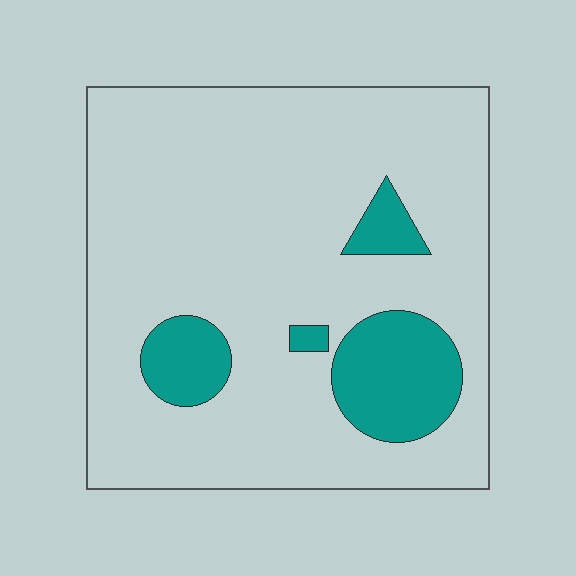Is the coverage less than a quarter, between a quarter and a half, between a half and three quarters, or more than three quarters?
Less than a quarter.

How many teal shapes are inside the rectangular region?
4.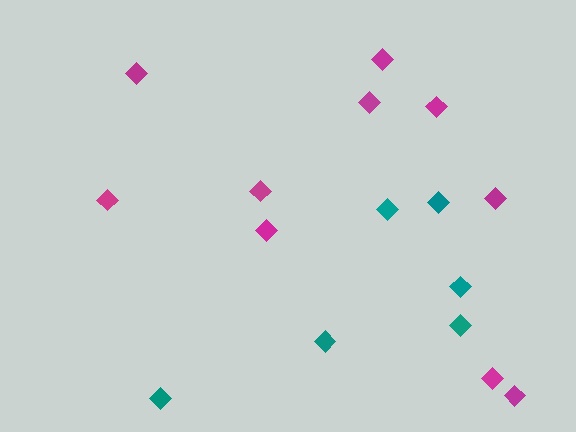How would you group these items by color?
There are 2 groups: one group of teal diamonds (6) and one group of magenta diamonds (10).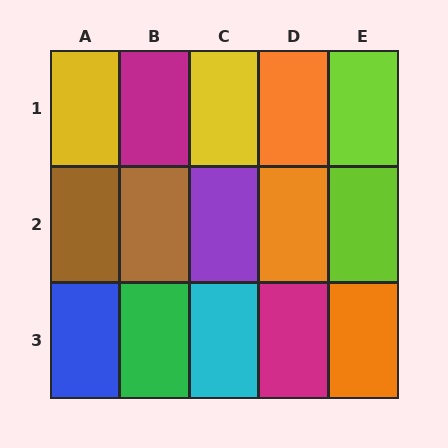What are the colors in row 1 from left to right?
Yellow, magenta, yellow, orange, lime.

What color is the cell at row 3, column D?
Magenta.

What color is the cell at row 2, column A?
Brown.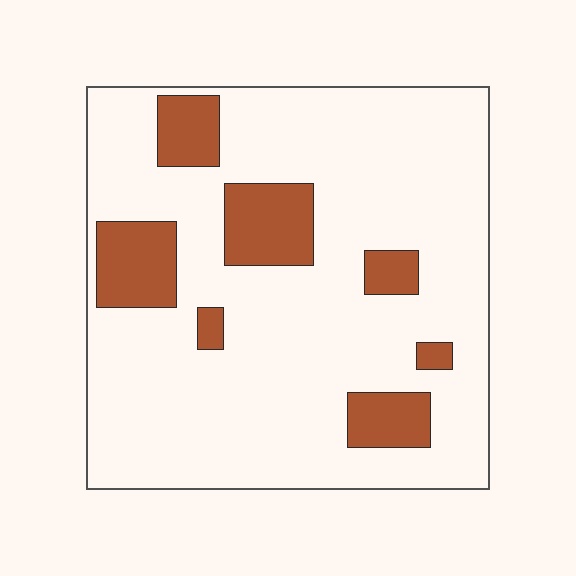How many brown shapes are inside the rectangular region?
7.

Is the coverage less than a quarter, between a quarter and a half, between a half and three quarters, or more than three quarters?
Less than a quarter.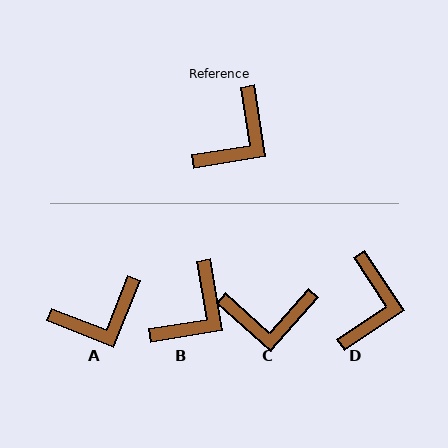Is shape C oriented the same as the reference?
No, it is off by about 51 degrees.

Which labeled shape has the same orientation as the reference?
B.